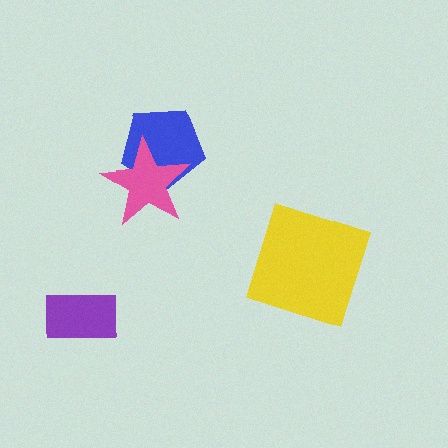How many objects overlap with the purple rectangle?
0 objects overlap with the purple rectangle.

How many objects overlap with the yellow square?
0 objects overlap with the yellow square.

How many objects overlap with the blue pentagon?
1 object overlaps with the blue pentagon.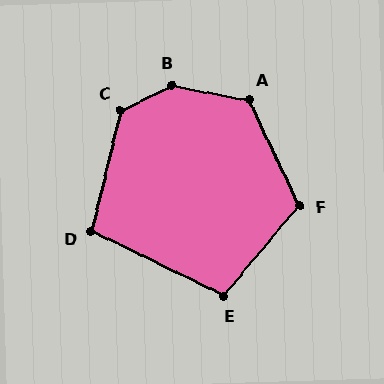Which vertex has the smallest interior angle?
D, at approximately 102 degrees.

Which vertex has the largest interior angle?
B, at approximately 143 degrees.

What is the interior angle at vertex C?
Approximately 130 degrees (obtuse).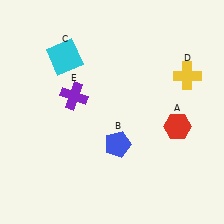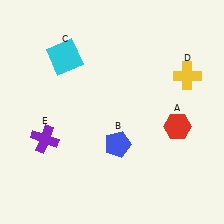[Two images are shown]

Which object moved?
The purple cross (E) moved down.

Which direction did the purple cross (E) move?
The purple cross (E) moved down.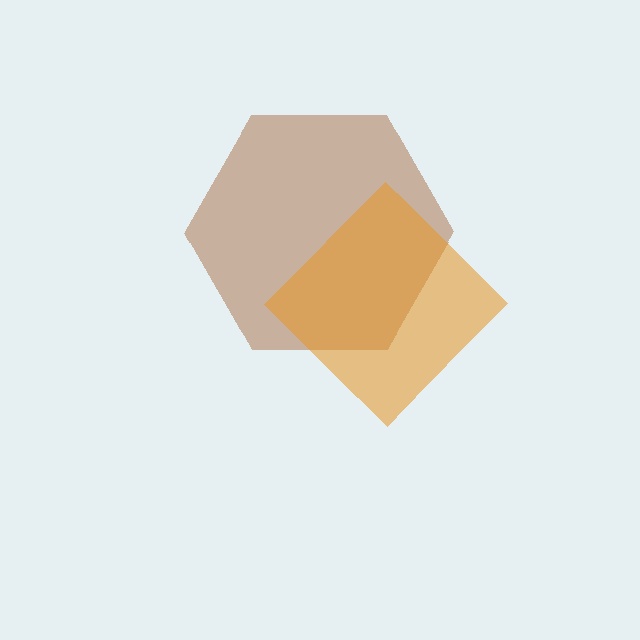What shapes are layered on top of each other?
The layered shapes are: a brown hexagon, an orange diamond.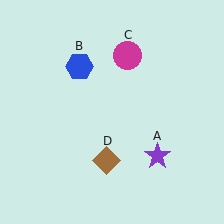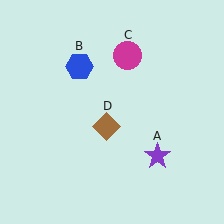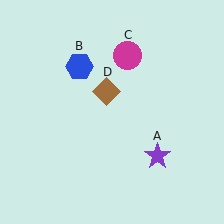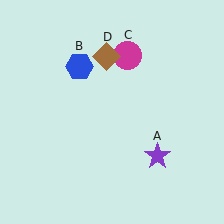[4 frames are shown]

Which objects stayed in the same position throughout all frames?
Purple star (object A) and blue hexagon (object B) and magenta circle (object C) remained stationary.